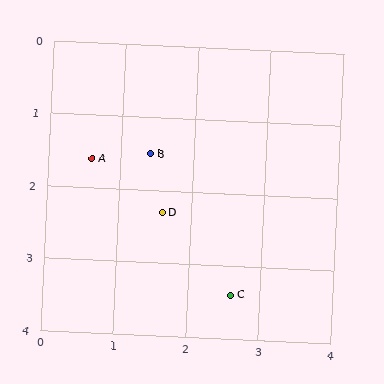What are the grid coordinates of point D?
Point D is at approximately (1.6, 2.3).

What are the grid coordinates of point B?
Point B is at approximately (1.4, 1.5).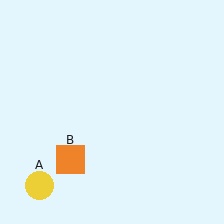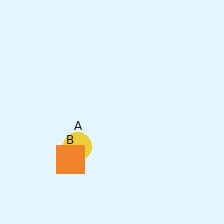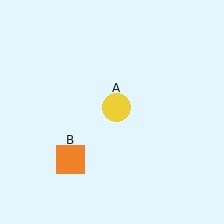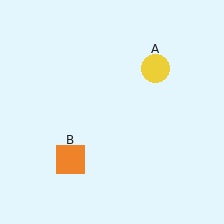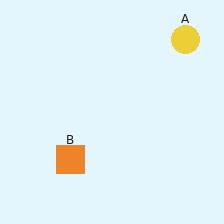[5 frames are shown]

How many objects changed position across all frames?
1 object changed position: yellow circle (object A).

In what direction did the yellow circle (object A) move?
The yellow circle (object A) moved up and to the right.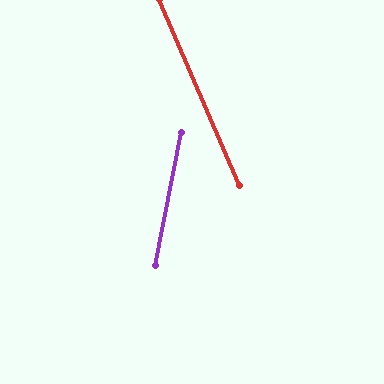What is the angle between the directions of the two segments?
Approximately 34 degrees.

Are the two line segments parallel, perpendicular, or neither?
Neither parallel nor perpendicular — they differ by about 34°.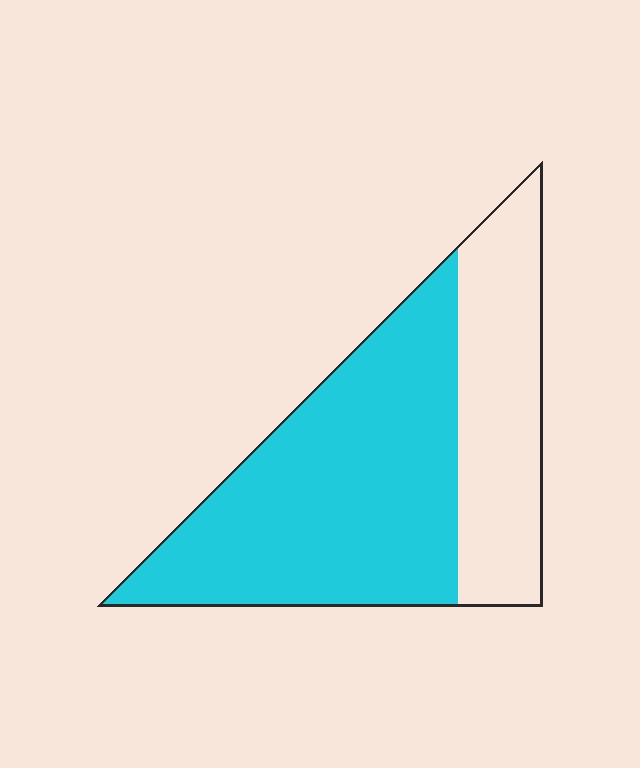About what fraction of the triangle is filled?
About two thirds (2/3).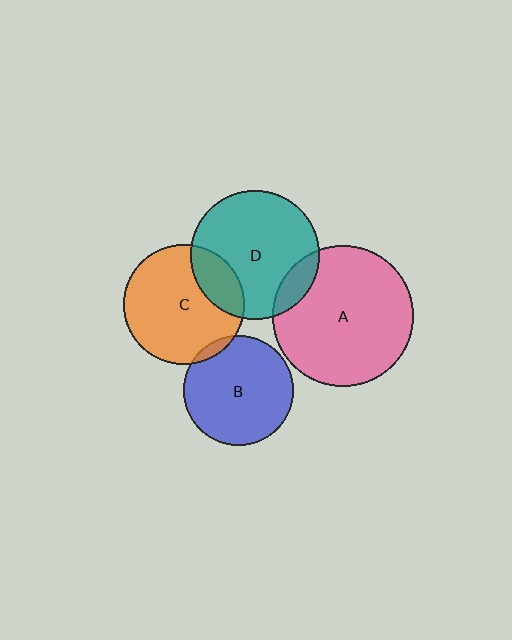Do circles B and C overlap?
Yes.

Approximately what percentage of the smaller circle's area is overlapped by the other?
Approximately 5%.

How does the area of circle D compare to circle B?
Approximately 1.4 times.